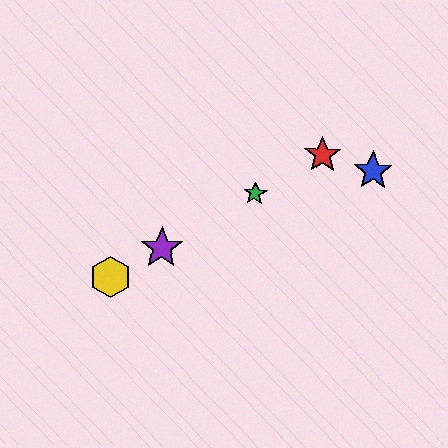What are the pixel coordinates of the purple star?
The purple star is at (162, 248).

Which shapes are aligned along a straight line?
The red star, the green star, the yellow hexagon, the purple star are aligned along a straight line.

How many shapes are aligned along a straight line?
4 shapes (the red star, the green star, the yellow hexagon, the purple star) are aligned along a straight line.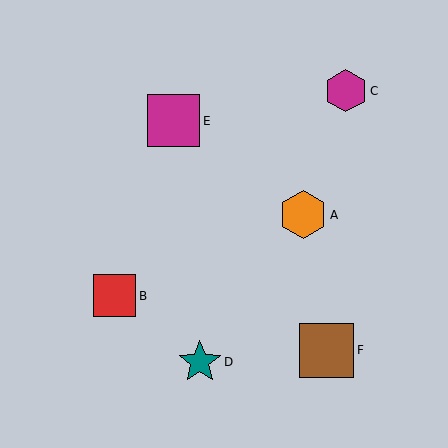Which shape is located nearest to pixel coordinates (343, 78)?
The magenta hexagon (labeled C) at (346, 91) is nearest to that location.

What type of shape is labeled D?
Shape D is a teal star.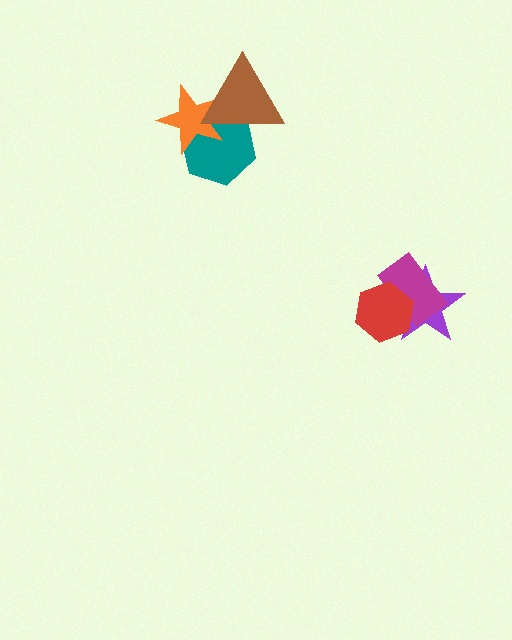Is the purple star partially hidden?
Yes, it is partially covered by another shape.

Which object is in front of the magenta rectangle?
The red hexagon is in front of the magenta rectangle.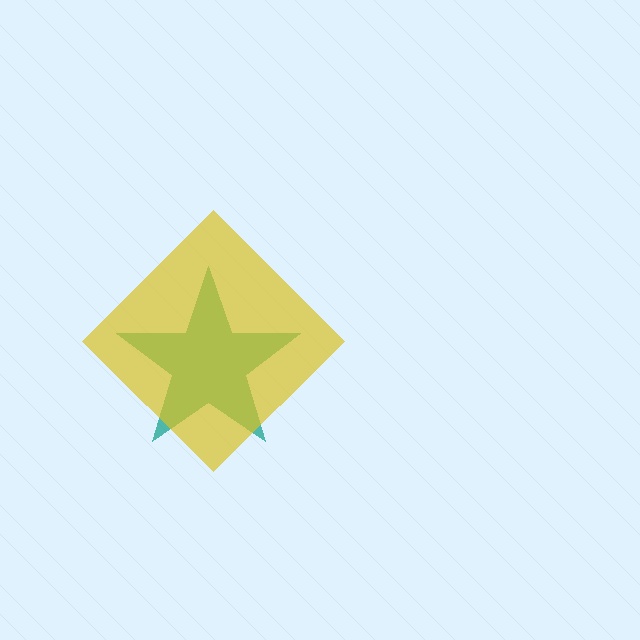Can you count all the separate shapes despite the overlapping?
Yes, there are 2 separate shapes.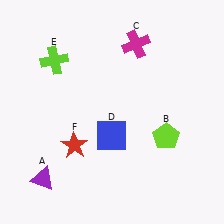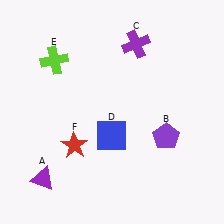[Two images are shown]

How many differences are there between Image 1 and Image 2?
There are 2 differences between the two images.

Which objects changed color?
B changed from lime to purple. C changed from magenta to purple.